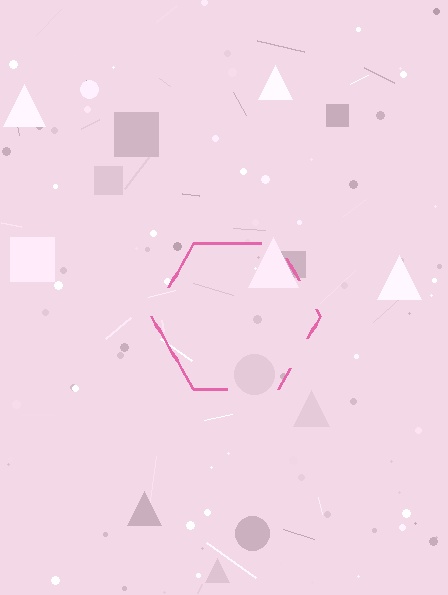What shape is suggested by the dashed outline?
The dashed outline suggests a hexagon.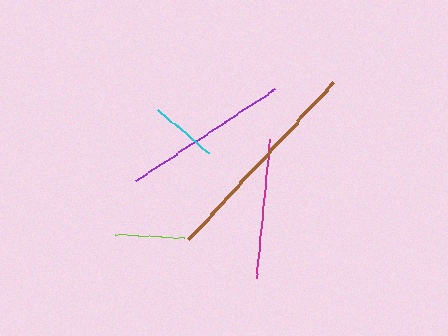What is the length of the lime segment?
The lime segment is approximately 69 pixels long.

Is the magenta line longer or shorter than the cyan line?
The magenta line is longer than the cyan line.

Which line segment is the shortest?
The cyan line is the shortest at approximately 67 pixels.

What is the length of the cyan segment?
The cyan segment is approximately 67 pixels long.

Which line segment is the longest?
The brown line is the longest at approximately 214 pixels.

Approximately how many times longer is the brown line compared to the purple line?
The brown line is approximately 1.3 times the length of the purple line.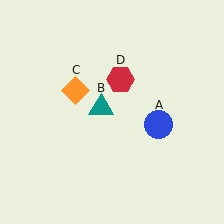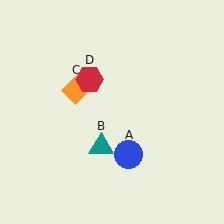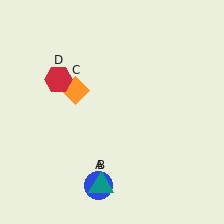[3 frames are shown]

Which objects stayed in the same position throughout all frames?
Orange diamond (object C) remained stationary.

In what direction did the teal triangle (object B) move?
The teal triangle (object B) moved down.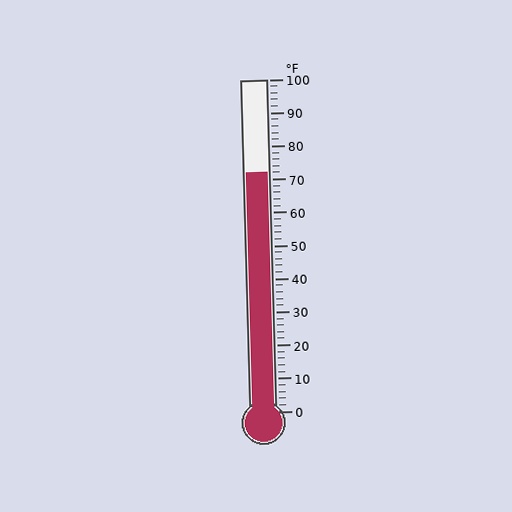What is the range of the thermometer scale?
The thermometer scale ranges from 0°F to 100°F.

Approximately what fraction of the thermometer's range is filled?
The thermometer is filled to approximately 70% of its range.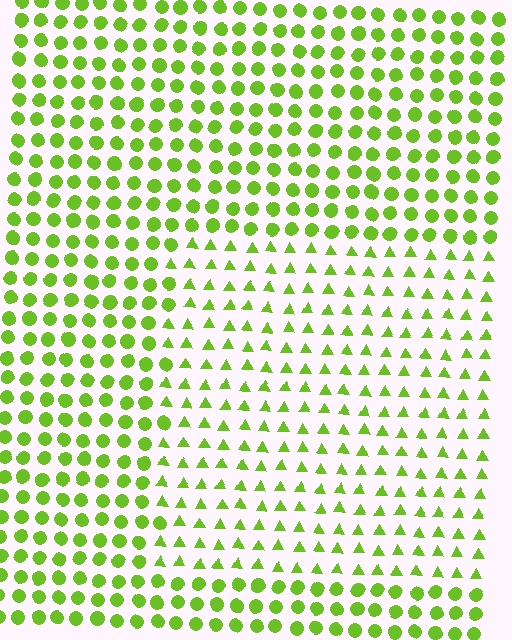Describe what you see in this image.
The image is filled with small lime elements arranged in a uniform grid. A rectangle-shaped region contains triangles, while the surrounding area contains circles. The boundary is defined purely by the change in element shape.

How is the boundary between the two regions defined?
The boundary is defined by a change in element shape: triangles inside vs. circles outside. All elements share the same color and spacing.